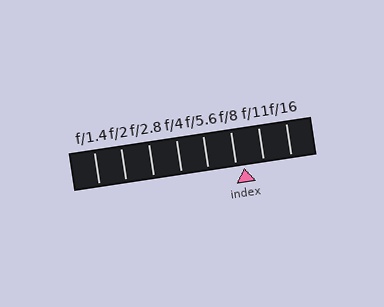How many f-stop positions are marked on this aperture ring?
There are 8 f-stop positions marked.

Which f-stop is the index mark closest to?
The index mark is closest to f/8.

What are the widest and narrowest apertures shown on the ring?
The widest aperture shown is f/1.4 and the narrowest is f/16.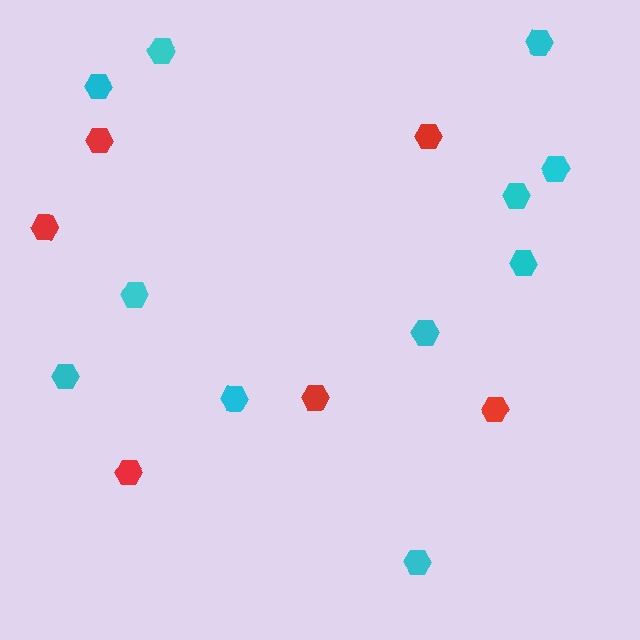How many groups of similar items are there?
There are 2 groups: one group of red hexagons (6) and one group of cyan hexagons (11).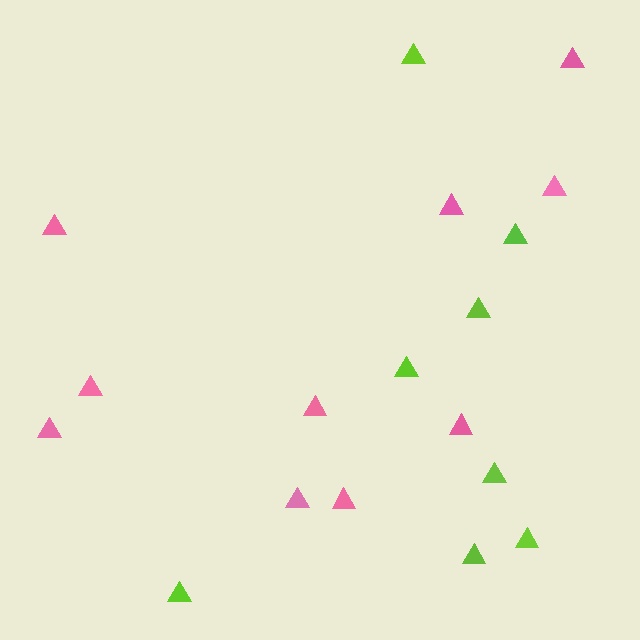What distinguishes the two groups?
There are 2 groups: one group of pink triangles (10) and one group of lime triangles (8).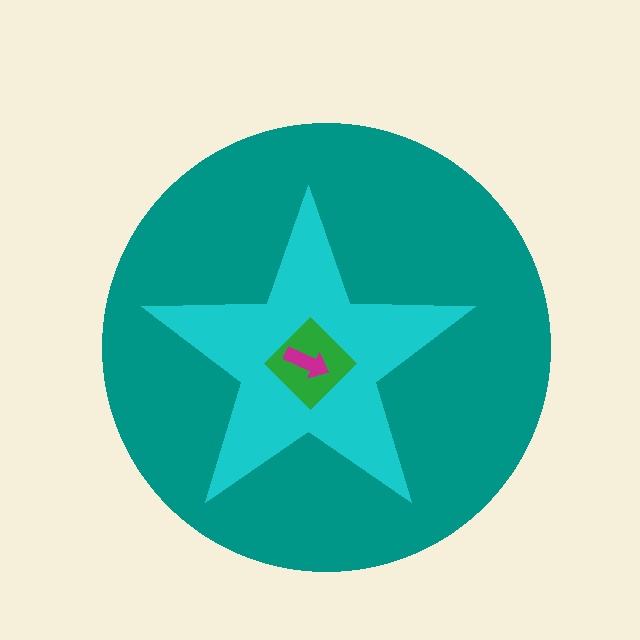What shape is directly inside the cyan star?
The green diamond.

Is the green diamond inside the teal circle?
Yes.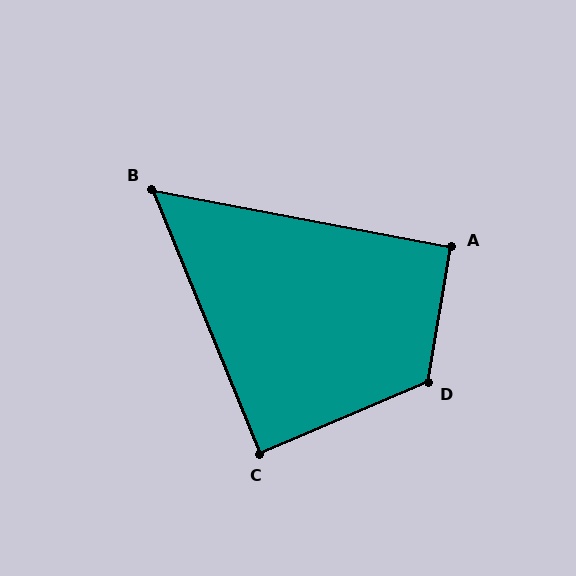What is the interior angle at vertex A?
Approximately 91 degrees (approximately right).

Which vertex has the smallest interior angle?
B, at approximately 57 degrees.